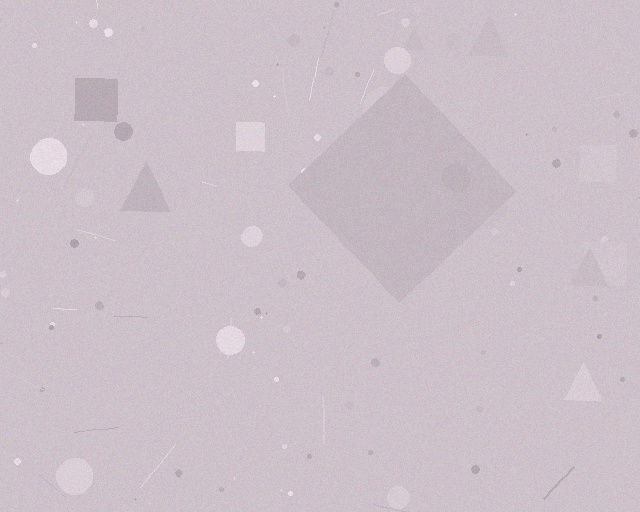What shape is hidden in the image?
A diamond is hidden in the image.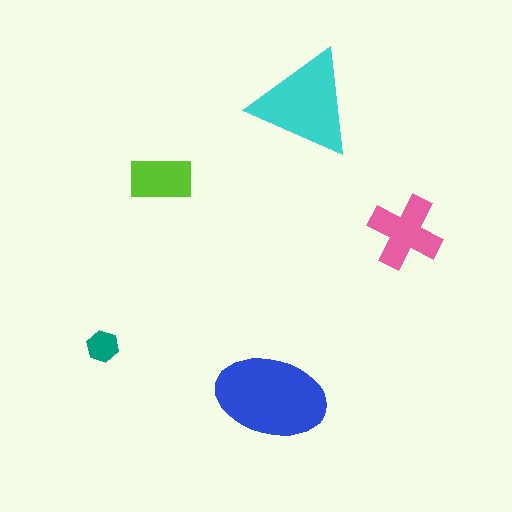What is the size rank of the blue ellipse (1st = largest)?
1st.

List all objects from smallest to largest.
The teal hexagon, the lime rectangle, the pink cross, the cyan triangle, the blue ellipse.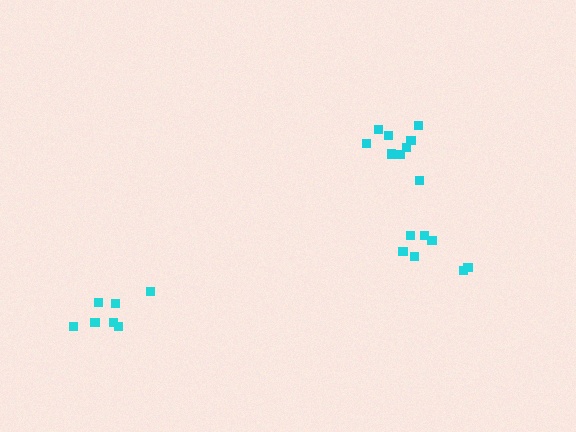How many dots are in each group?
Group 1: 9 dots, Group 2: 7 dots, Group 3: 8 dots (24 total).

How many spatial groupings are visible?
There are 3 spatial groupings.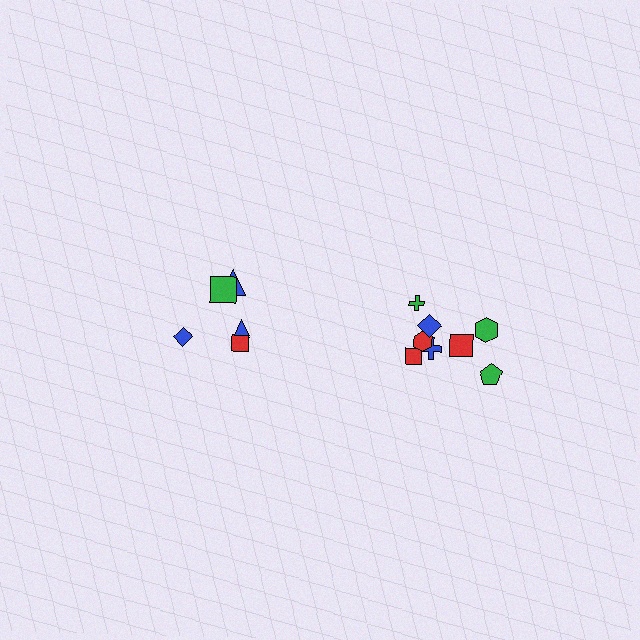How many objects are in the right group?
There are 8 objects.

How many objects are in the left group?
There are 5 objects.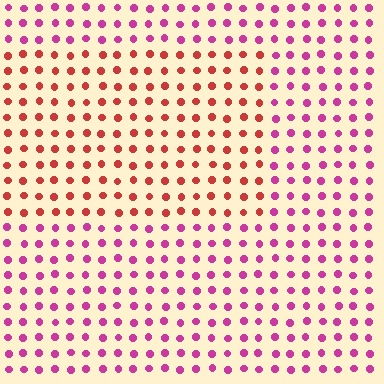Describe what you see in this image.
The image is filled with small magenta elements in a uniform arrangement. A rectangle-shaped region is visible where the elements are tinted to a slightly different hue, forming a subtle color boundary.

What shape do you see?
I see a rectangle.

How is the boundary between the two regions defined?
The boundary is defined purely by a slight shift in hue (about 43 degrees). Spacing, size, and orientation are identical on both sides.